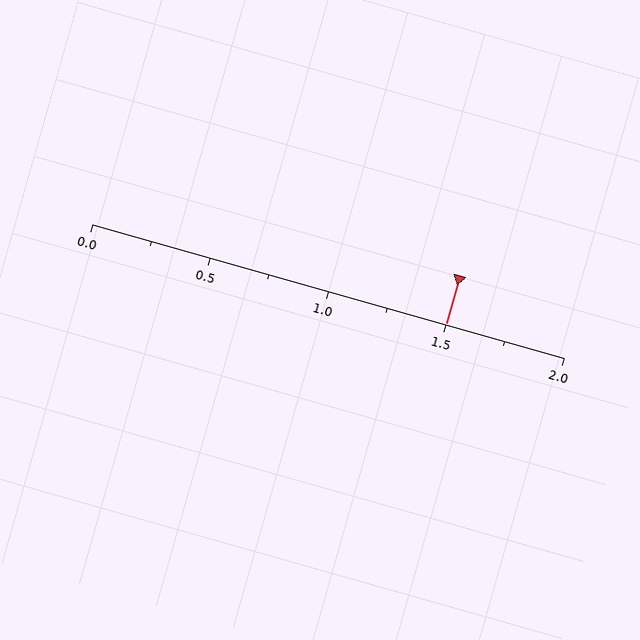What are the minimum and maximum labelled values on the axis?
The axis runs from 0.0 to 2.0.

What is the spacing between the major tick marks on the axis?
The major ticks are spaced 0.5 apart.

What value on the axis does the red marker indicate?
The marker indicates approximately 1.5.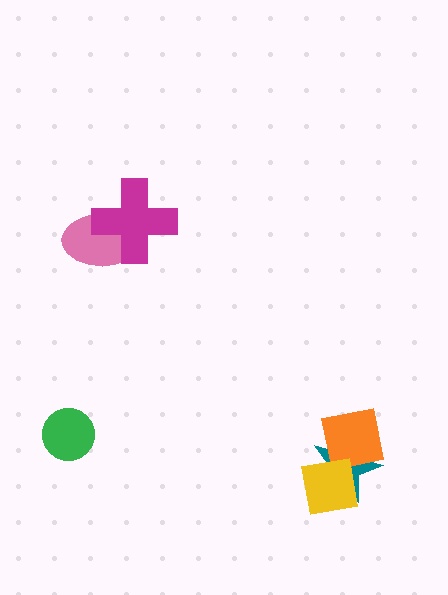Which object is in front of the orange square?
The yellow square is in front of the orange square.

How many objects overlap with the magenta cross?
1 object overlaps with the magenta cross.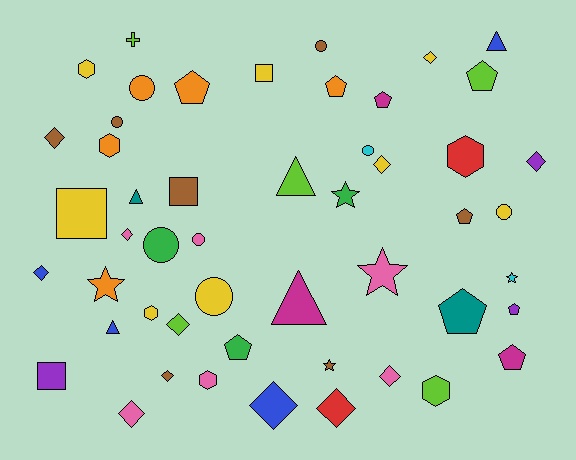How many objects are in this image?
There are 50 objects.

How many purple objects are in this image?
There are 3 purple objects.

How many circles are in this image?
There are 8 circles.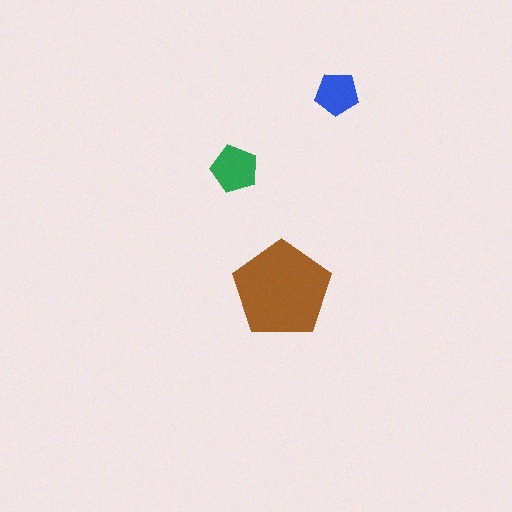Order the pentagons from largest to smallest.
the brown one, the green one, the blue one.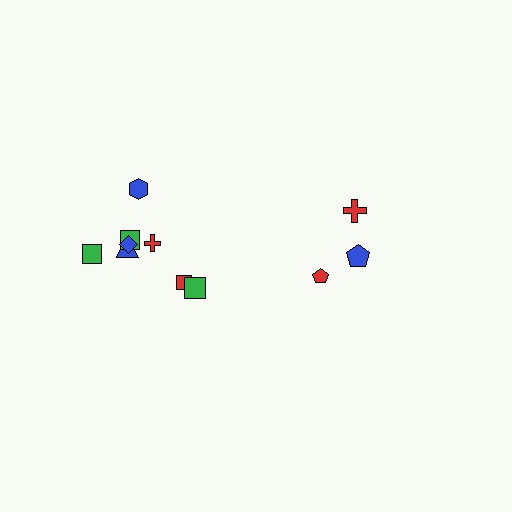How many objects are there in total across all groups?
There are 11 objects.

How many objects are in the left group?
There are 8 objects.